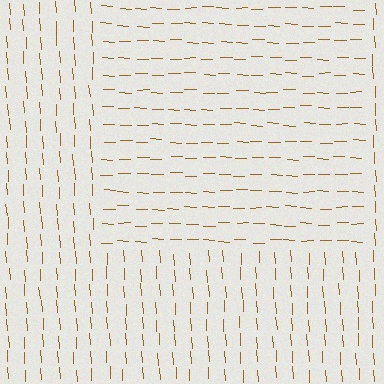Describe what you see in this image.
The image is filled with small brown line segments. A rectangle region in the image has lines oriented differently from the surrounding lines, creating a visible texture boundary.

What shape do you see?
I see a rectangle.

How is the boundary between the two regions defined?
The boundary is defined purely by a change in line orientation (approximately 85 degrees difference). All lines are the same color and thickness.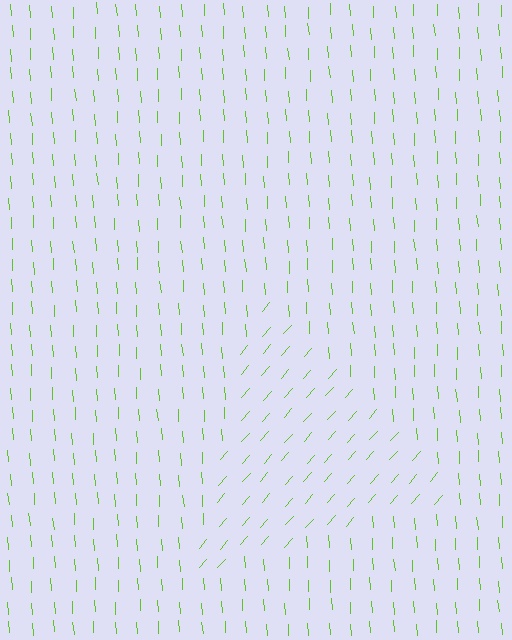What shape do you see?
I see a triangle.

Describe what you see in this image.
The image is filled with small lime line segments. A triangle region in the image has lines oriented differently from the surrounding lines, creating a visible texture boundary.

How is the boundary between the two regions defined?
The boundary is defined purely by a change in line orientation (approximately 45 degrees difference). All lines are the same color and thickness.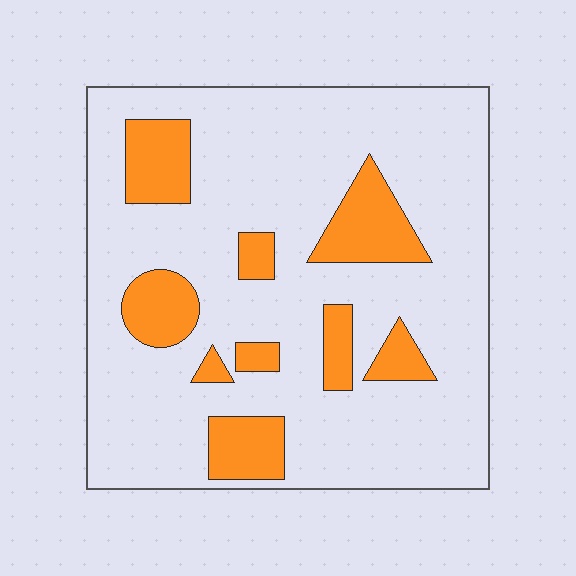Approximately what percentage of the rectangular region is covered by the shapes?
Approximately 20%.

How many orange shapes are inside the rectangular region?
9.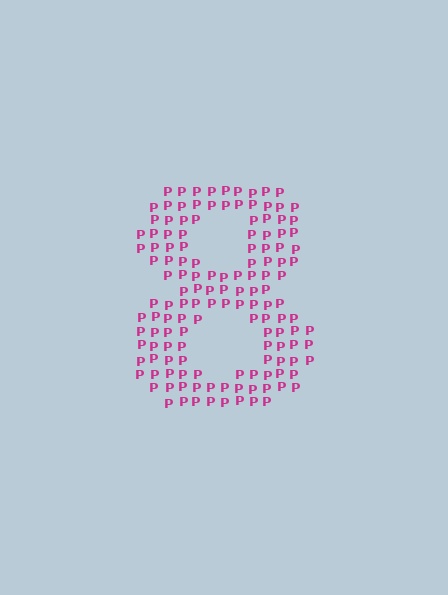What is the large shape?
The large shape is the digit 8.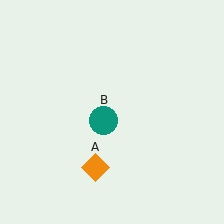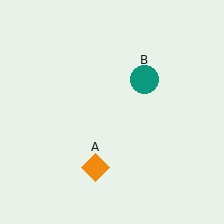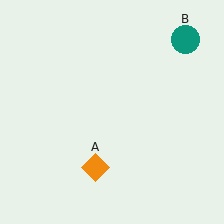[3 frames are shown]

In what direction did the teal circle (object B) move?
The teal circle (object B) moved up and to the right.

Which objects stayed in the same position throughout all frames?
Orange diamond (object A) remained stationary.